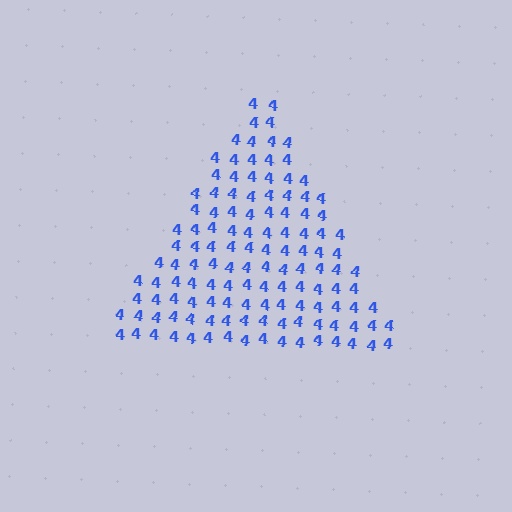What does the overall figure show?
The overall figure shows a triangle.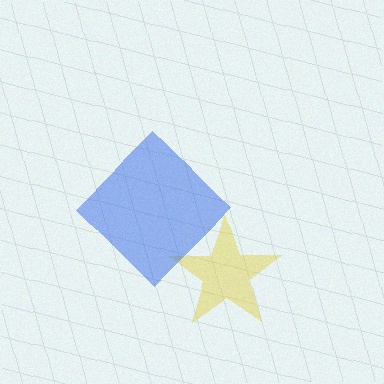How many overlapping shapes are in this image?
There are 2 overlapping shapes in the image.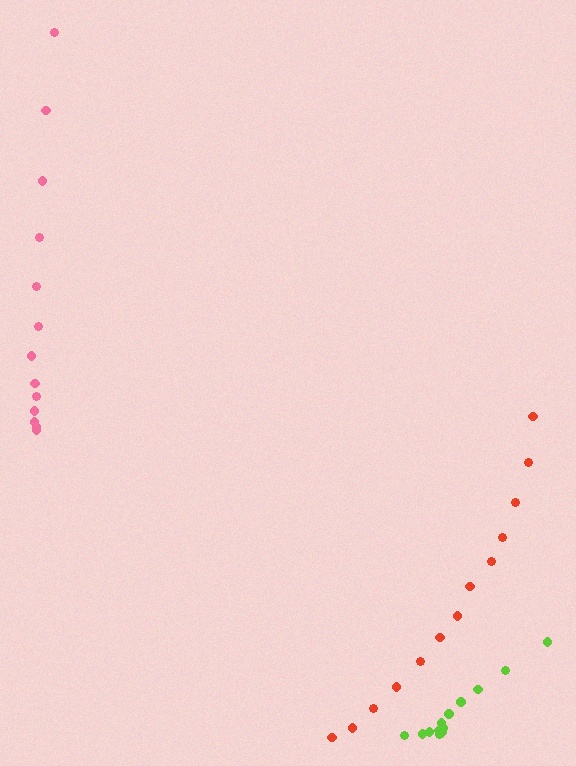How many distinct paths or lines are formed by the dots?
There are 3 distinct paths.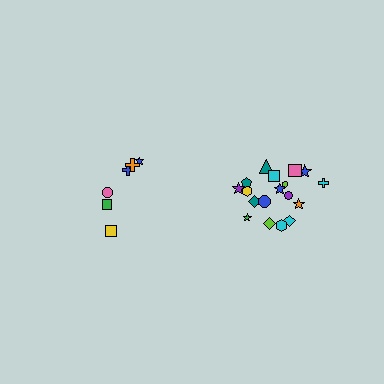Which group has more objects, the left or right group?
The right group.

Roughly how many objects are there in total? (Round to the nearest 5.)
Roughly 25 objects in total.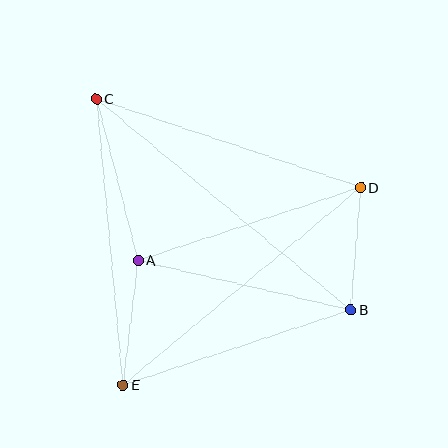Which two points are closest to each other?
Points B and D are closest to each other.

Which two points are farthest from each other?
Points B and C are farthest from each other.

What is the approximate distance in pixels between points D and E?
The distance between D and E is approximately 309 pixels.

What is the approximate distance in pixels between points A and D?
The distance between A and D is approximately 234 pixels.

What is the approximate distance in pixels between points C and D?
The distance between C and D is approximately 278 pixels.